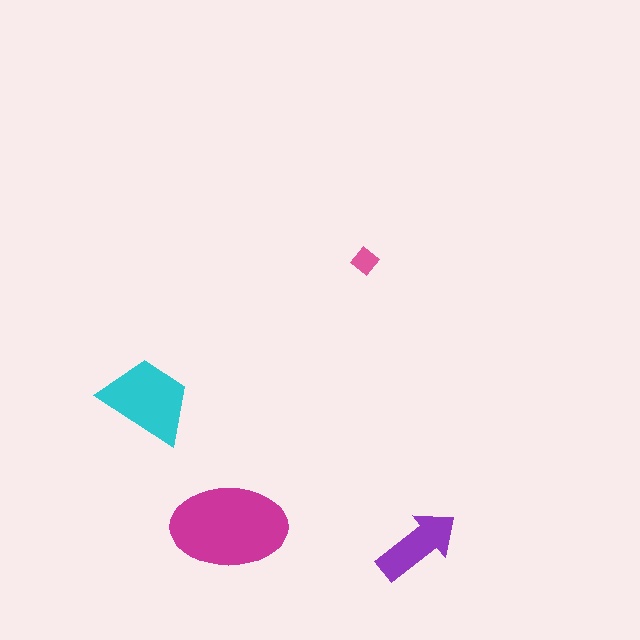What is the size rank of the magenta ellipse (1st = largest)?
1st.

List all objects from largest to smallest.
The magenta ellipse, the cyan trapezoid, the purple arrow, the pink diamond.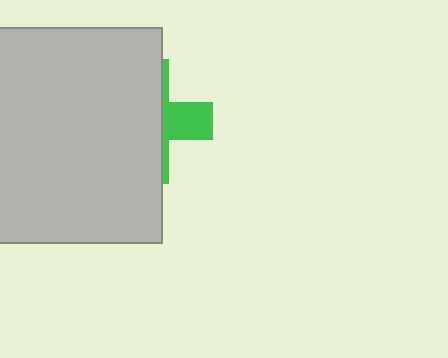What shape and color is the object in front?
The object in front is a light gray square.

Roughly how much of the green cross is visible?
A small part of it is visible (roughly 30%).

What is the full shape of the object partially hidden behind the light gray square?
The partially hidden object is a green cross.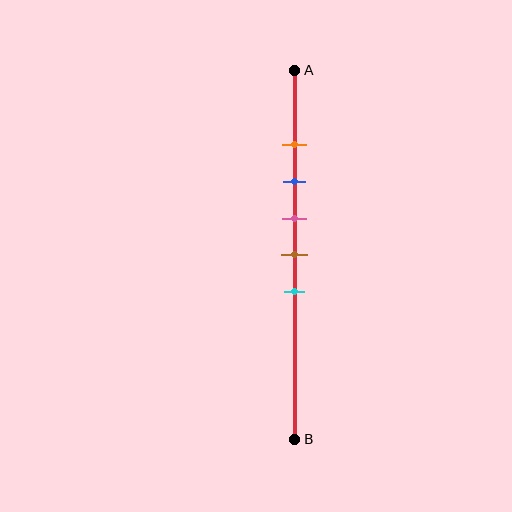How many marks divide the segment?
There are 5 marks dividing the segment.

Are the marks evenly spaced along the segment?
Yes, the marks are approximately evenly spaced.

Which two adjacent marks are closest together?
The orange and blue marks are the closest adjacent pair.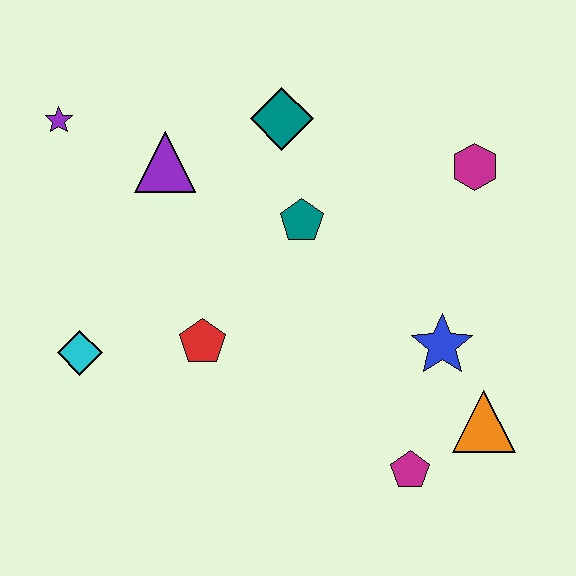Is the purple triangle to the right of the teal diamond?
No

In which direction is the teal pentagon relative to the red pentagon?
The teal pentagon is above the red pentagon.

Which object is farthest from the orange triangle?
The purple star is farthest from the orange triangle.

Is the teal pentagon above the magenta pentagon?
Yes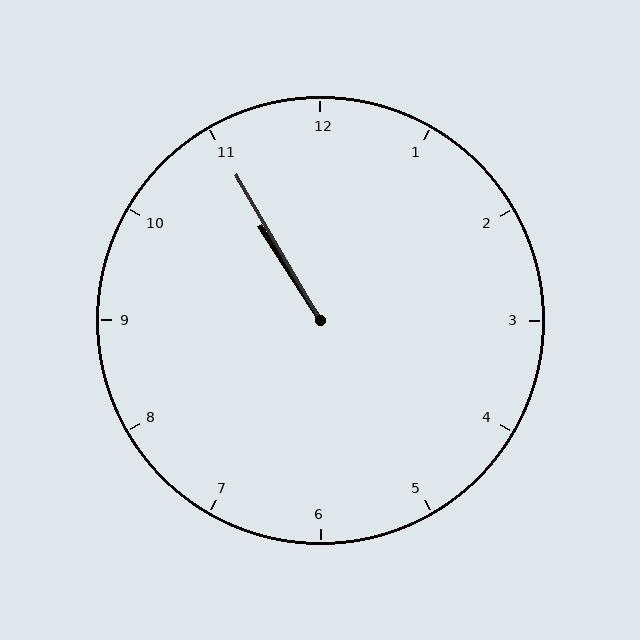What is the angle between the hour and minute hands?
Approximately 2 degrees.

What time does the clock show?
10:55.